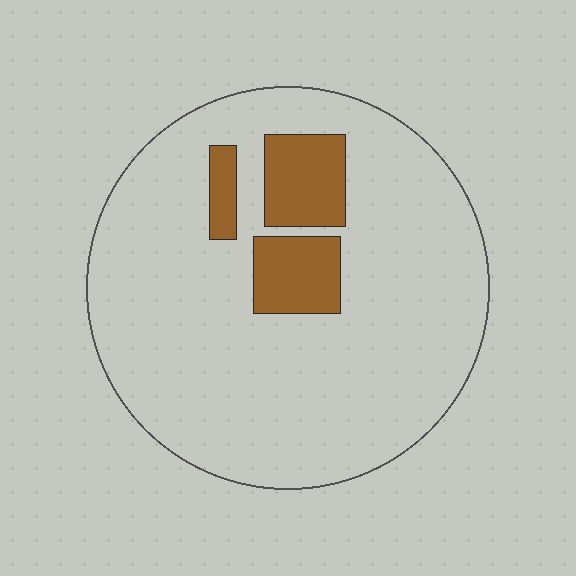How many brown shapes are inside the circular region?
3.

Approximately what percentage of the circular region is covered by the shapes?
Approximately 15%.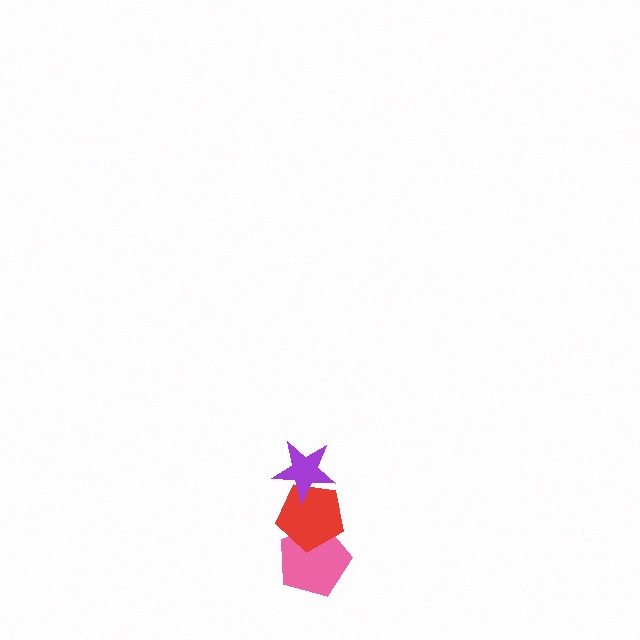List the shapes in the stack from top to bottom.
From top to bottom: the purple star, the red pentagon, the pink pentagon.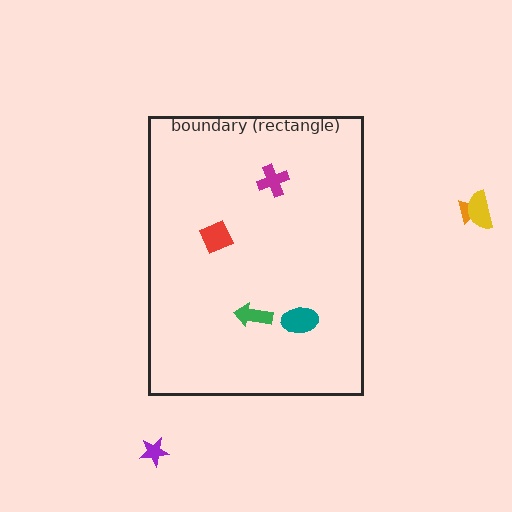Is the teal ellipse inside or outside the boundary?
Inside.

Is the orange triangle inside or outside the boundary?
Outside.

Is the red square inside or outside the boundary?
Inside.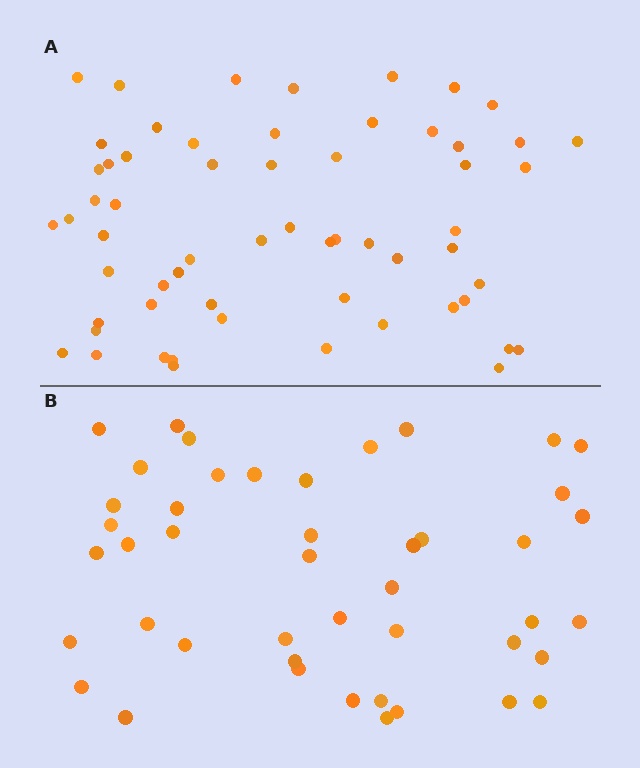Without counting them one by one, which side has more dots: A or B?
Region A (the top region) has more dots.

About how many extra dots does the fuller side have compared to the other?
Region A has approximately 15 more dots than region B.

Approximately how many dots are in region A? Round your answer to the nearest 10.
About 60 dots.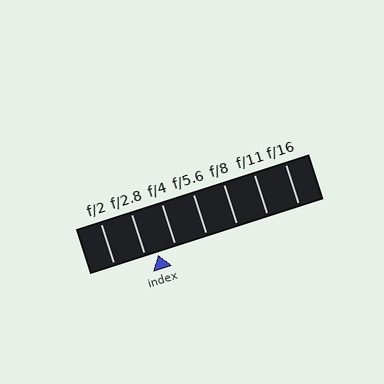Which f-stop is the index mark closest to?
The index mark is closest to f/2.8.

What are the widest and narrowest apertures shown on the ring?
The widest aperture shown is f/2 and the narrowest is f/16.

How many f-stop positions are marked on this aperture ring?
There are 7 f-stop positions marked.